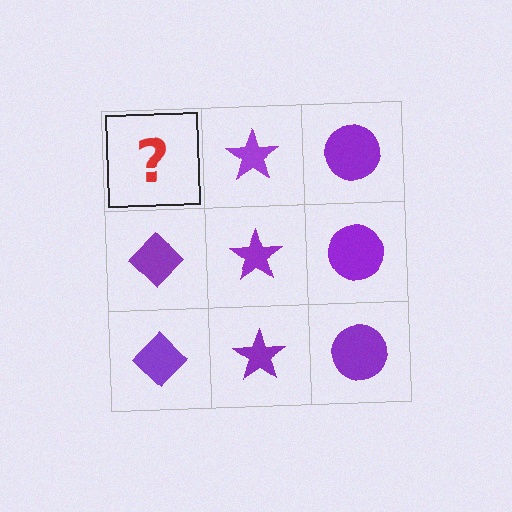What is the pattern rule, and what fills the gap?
The rule is that each column has a consistent shape. The gap should be filled with a purple diamond.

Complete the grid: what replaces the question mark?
The question mark should be replaced with a purple diamond.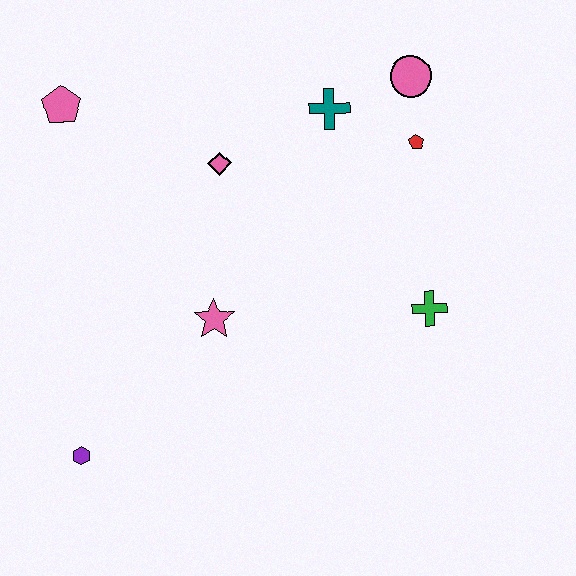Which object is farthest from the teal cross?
The purple hexagon is farthest from the teal cross.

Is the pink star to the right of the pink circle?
No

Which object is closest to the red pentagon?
The pink circle is closest to the red pentagon.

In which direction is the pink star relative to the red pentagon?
The pink star is to the left of the red pentagon.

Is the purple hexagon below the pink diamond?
Yes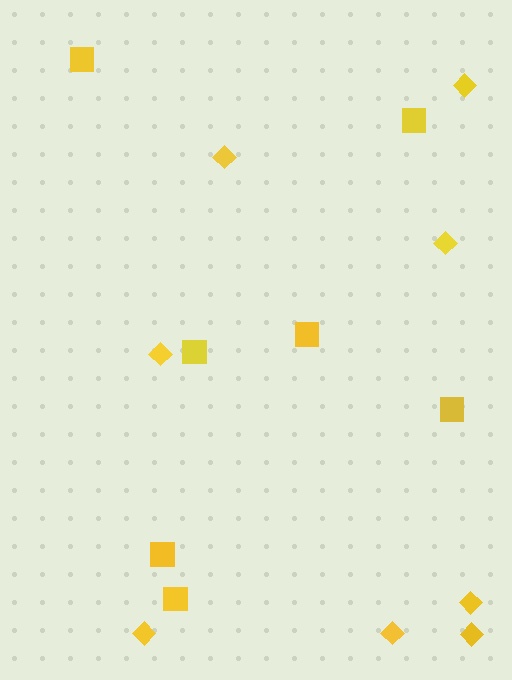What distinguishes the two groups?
There are 2 groups: one group of squares (7) and one group of diamonds (8).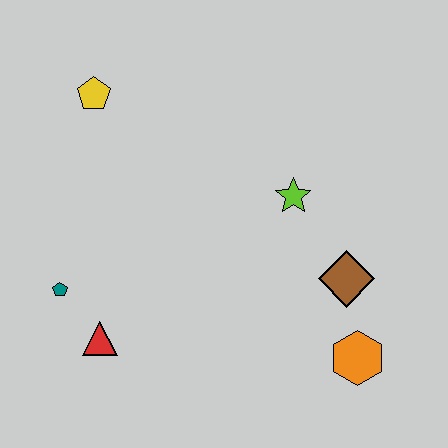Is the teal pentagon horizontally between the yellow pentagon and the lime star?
No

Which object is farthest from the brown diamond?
The yellow pentagon is farthest from the brown diamond.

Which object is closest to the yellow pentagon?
The teal pentagon is closest to the yellow pentagon.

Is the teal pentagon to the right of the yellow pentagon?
No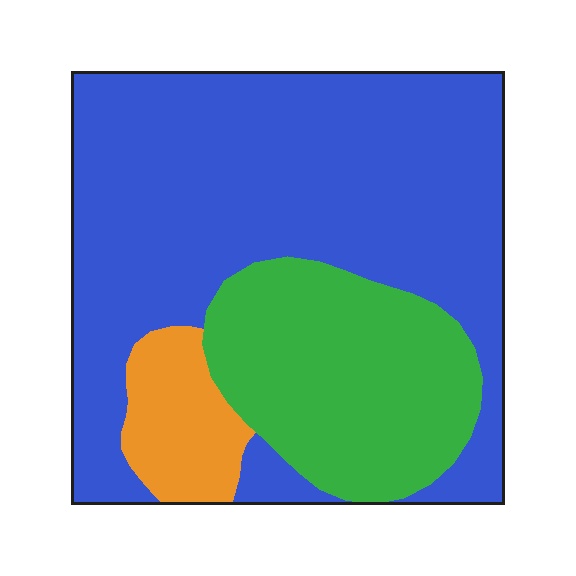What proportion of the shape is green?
Green takes up about one quarter (1/4) of the shape.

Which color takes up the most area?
Blue, at roughly 65%.